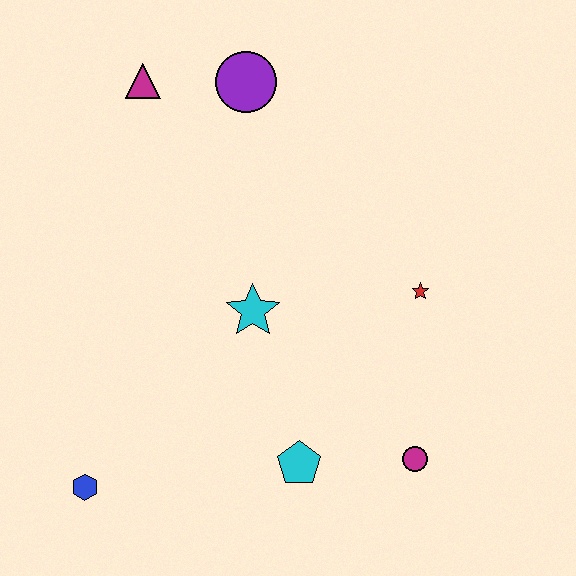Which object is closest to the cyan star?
The cyan pentagon is closest to the cyan star.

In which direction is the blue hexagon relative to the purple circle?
The blue hexagon is below the purple circle.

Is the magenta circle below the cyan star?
Yes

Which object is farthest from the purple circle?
The blue hexagon is farthest from the purple circle.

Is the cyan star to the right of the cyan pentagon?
No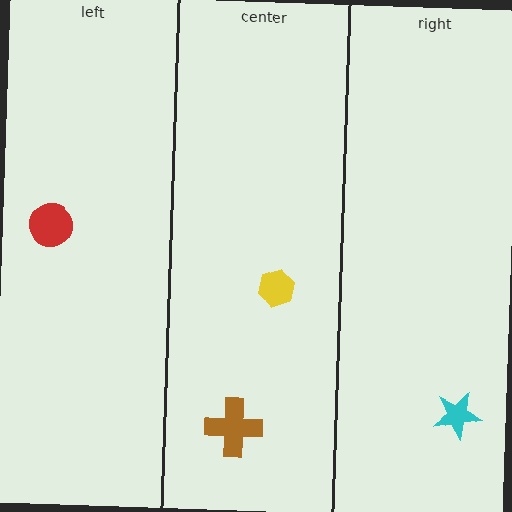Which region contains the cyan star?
The right region.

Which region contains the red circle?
The left region.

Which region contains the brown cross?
The center region.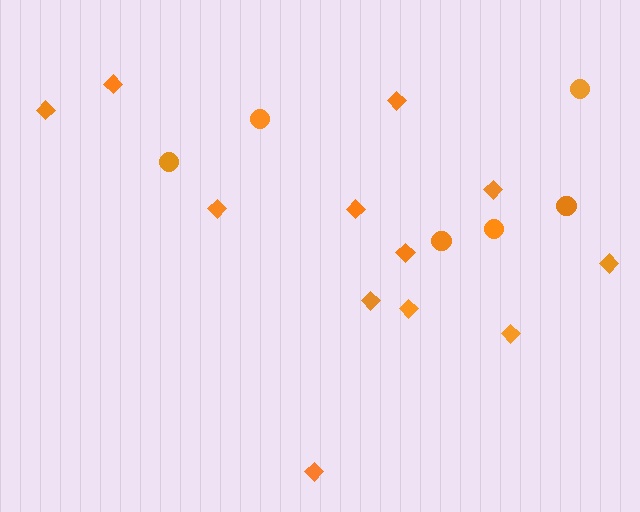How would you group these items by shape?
There are 2 groups: one group of diamonds (12) and one group of circles (6).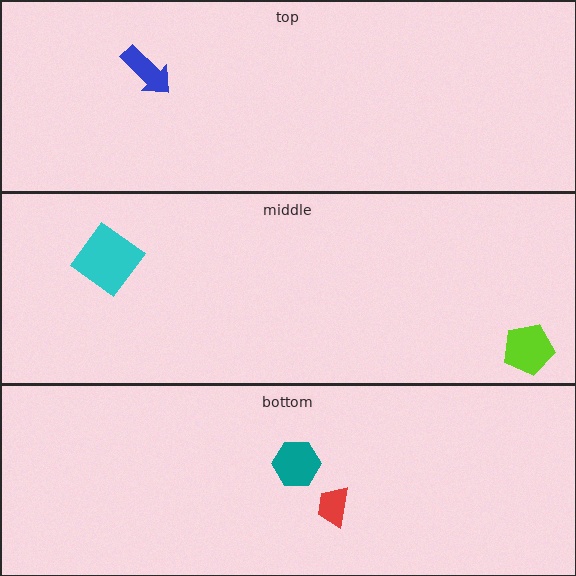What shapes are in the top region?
The blue arrow.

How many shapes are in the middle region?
2.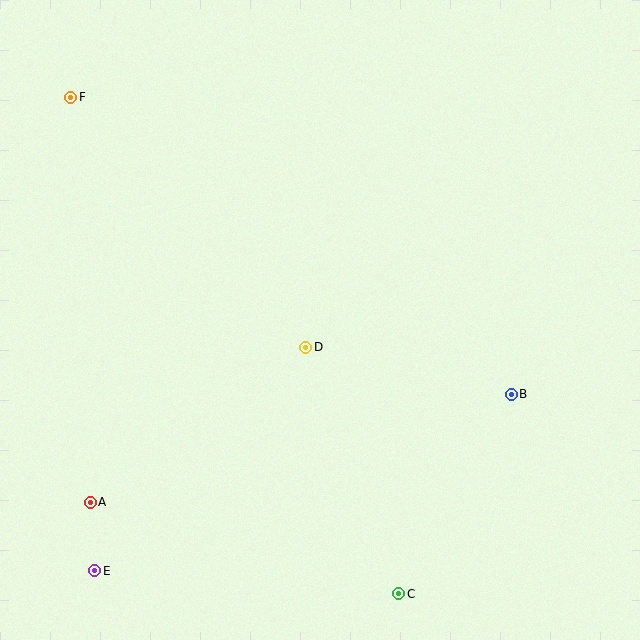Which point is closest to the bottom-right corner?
Point C is closest to the bottom-right corner.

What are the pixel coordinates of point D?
Point D is at (306, 347).